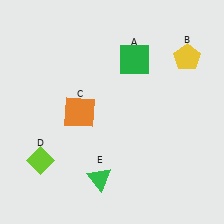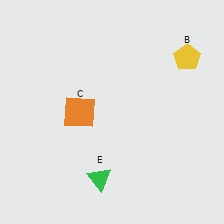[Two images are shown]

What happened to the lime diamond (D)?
The lime diamond (D) was removed in Image 2. It was in the bottom-left area of Image 1.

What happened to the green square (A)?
The green square (A) was removed in Image 2. It was in the top-right area of Image 1.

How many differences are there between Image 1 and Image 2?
There are 2 differences between the two images.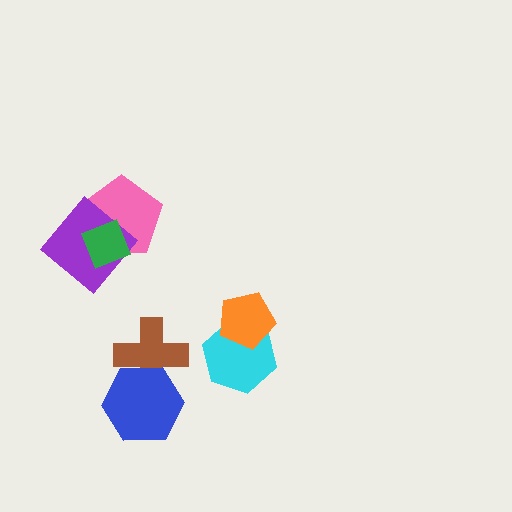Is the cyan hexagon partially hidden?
Yes, it is partially covered by another shape.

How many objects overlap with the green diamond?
2 objects overlap with the green diamond.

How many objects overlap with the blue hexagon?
1 object overlaps with the blue hexagon.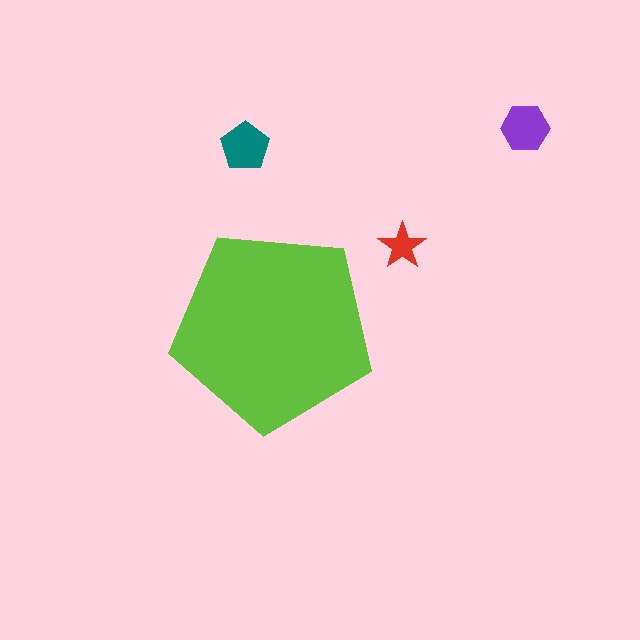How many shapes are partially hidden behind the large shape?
0 shapes are partially hidden.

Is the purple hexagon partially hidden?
No, the purple hexagon is fully visible.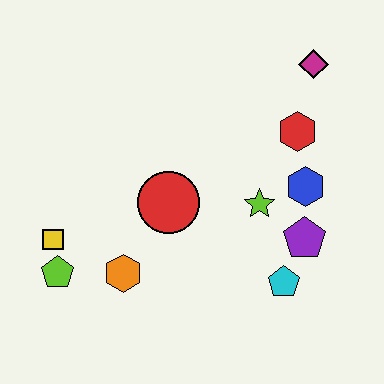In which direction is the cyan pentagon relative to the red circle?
The cyan pentagon is to the right of the red circle.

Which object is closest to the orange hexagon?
The lime pentagon is closest to the orange hexagon.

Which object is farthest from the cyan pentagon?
The yellow square is farthest from the cyan pentagon.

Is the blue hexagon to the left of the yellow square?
No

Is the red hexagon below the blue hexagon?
No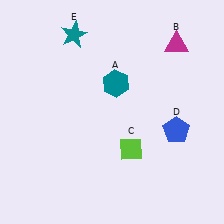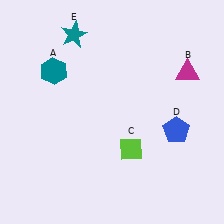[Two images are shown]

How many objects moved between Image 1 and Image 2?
2 objects moved between the two images.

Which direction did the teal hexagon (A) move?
The teal hexagon (A) moved left.